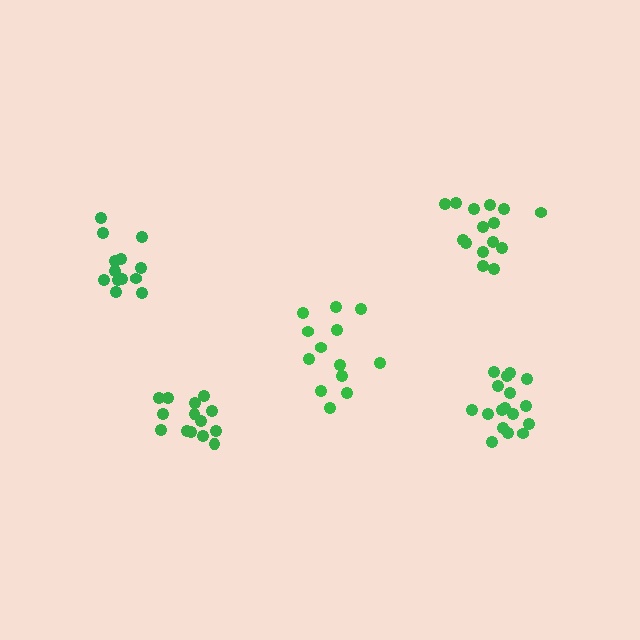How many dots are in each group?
Group 1: 15 dots, Group 2: 13 dots, Group 3: 14 dots, Group 4: 13 dots, Group 5: 17 dots (72 total).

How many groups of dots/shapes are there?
There are 5 groups.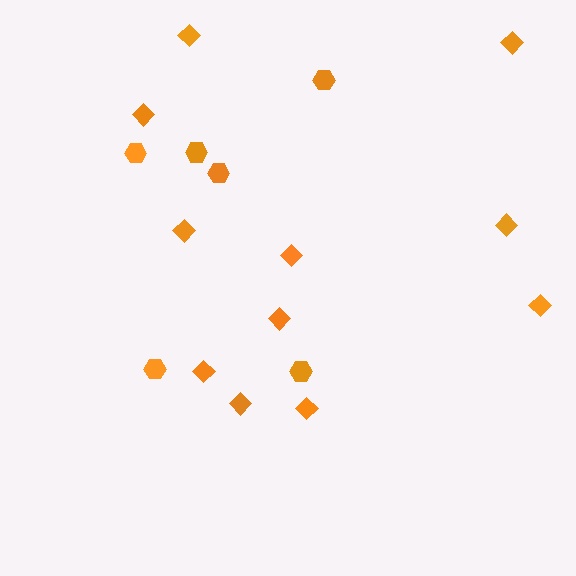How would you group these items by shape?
There are 2 groups: one group of diamonds (11) and one group of hexagons (6).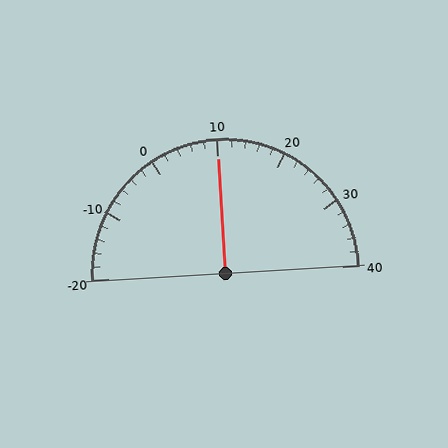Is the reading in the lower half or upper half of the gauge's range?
The reading is in the upper half of the range (-20 to 40).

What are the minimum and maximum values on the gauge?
The gauge ranges from -20 to 40.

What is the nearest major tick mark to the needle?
The nearest major tick mark is 10.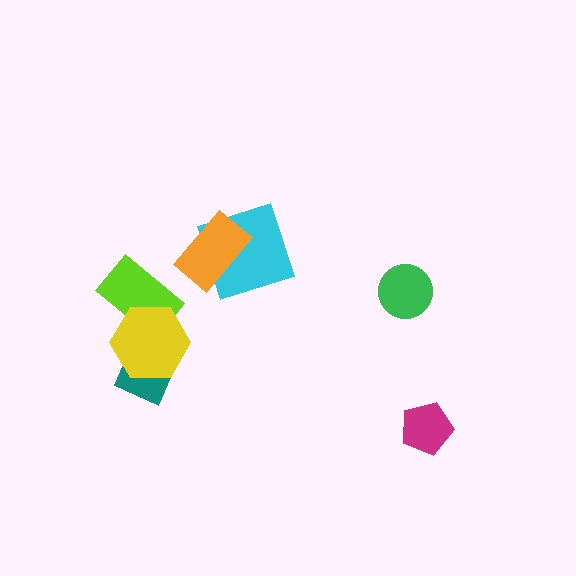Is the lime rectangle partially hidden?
Yes, it is partially covered by another shape.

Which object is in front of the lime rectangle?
The yellow hexagon is in front of the lime rectangle.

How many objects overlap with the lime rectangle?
1 object overlaps with the lime rectangle.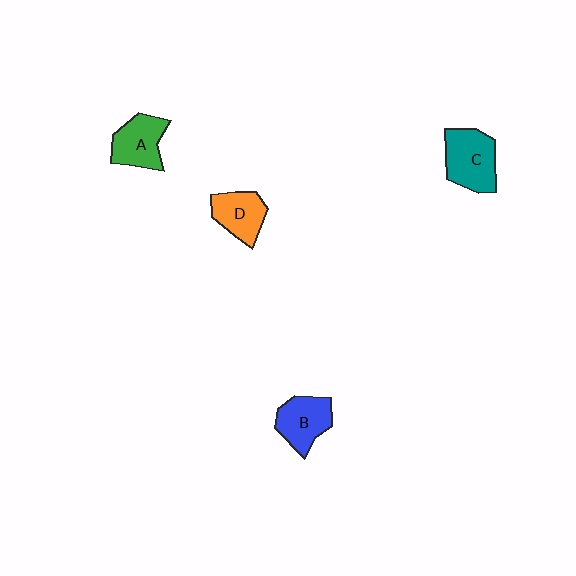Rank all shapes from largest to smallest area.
From largest to smallest: C (teal), B (blue), A (green), D (orange).